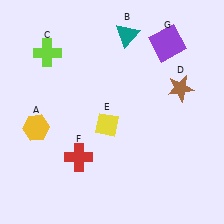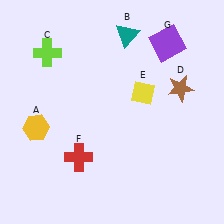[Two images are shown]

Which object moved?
The yellow diamond (E) moved right.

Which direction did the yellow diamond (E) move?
The yellow diamond (E) moved right.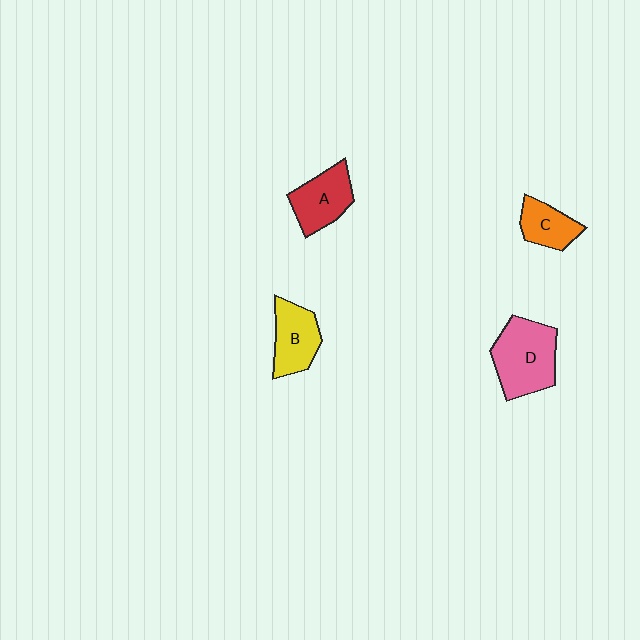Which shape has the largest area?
Shape D (pink).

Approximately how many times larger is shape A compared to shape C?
Approximately 1.3 times.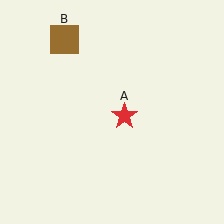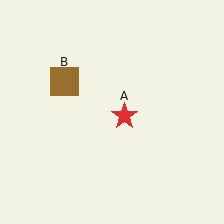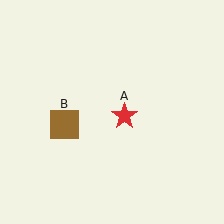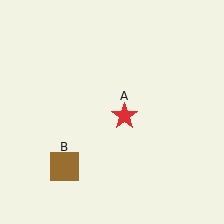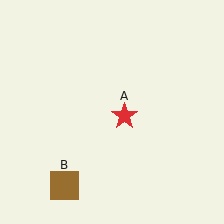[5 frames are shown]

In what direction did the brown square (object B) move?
The brown square (object B) moved down.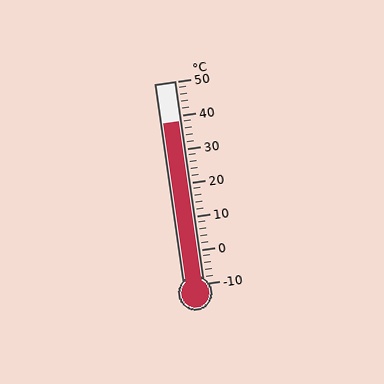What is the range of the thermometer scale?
The thermometer scale ranges from -10°C to 50°C.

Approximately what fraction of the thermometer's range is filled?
The thermometer is filled to approximately 80% of its range.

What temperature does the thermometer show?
The thermometer shows approximately 38°C.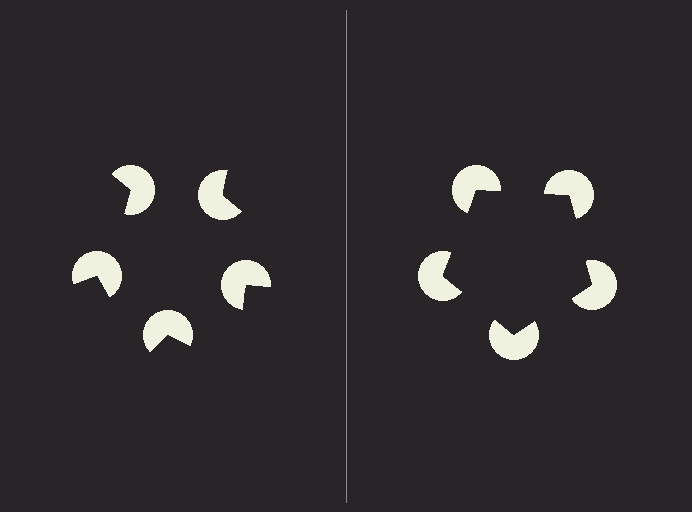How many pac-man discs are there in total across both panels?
10 — 5 on each side.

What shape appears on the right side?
An illusory pentagon.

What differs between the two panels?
The pac-man discs are positioned identically on both sides; only the wedge orientations differ. On the right they align to a pentagon; on the left they are misaligned.